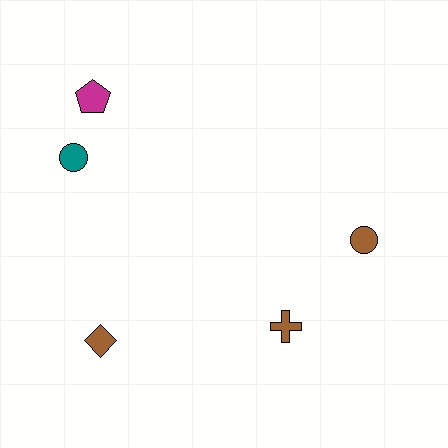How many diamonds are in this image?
There is 1 diamond.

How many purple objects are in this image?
There are no purple objects.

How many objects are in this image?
There are 5 objects.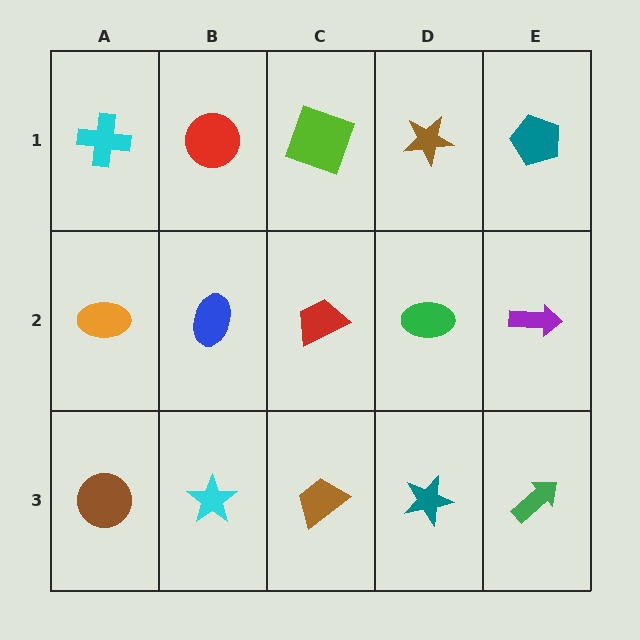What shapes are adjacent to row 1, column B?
A blue ellipse (row 2, column B), a cyan cross (row 1, column A), a lime square (row 1, column C).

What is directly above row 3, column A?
An orange ellipse.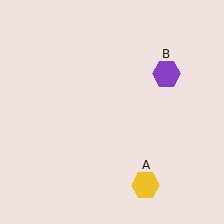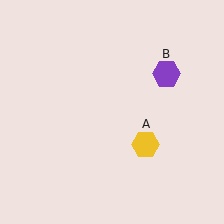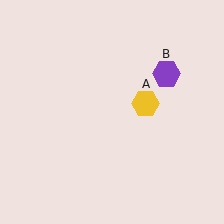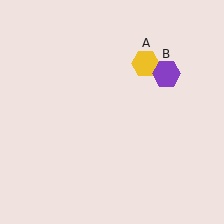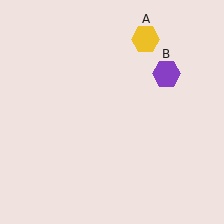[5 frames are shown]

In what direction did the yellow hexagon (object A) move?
The yellow hexagon (object A) moved up.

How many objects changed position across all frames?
1 object changed position: yellow hexagon (object A).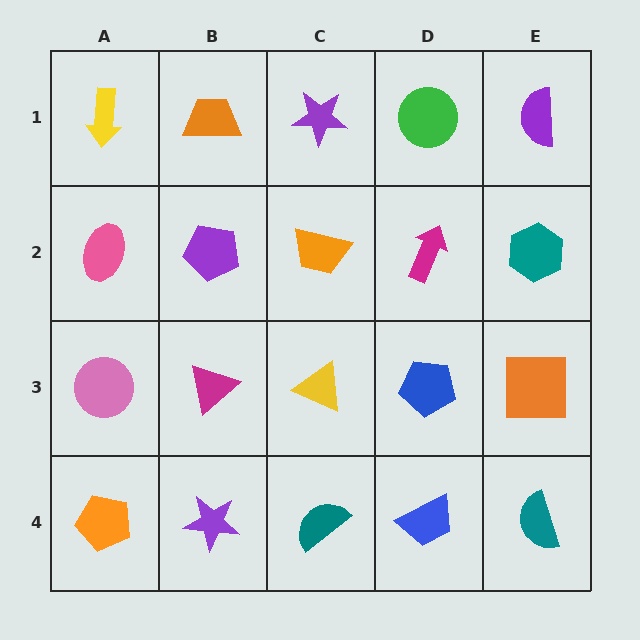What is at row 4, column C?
A teal semicircle.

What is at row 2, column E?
A teal hexagon.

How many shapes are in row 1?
5 shapes.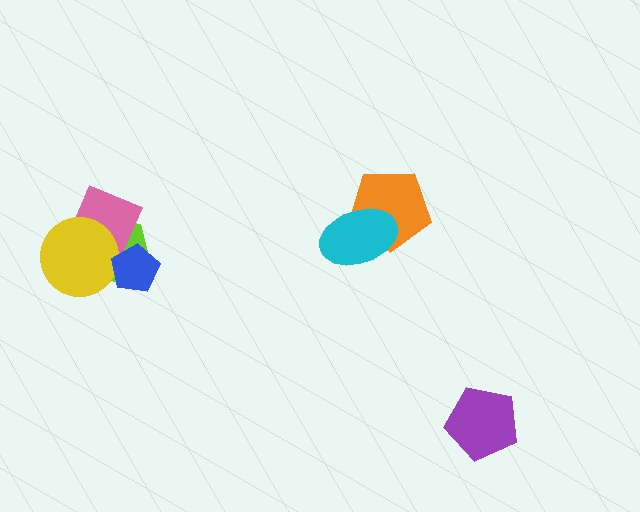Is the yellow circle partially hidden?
Yes, it is partially covered by another shape.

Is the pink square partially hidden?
Yes, it is partially covered by another shape.